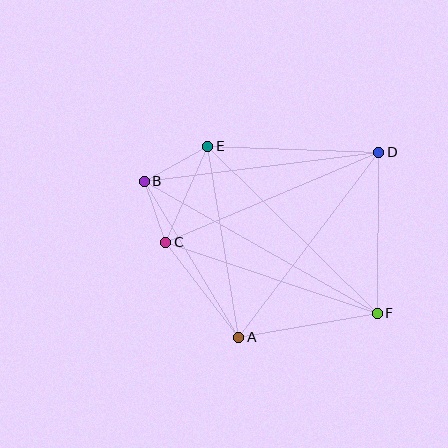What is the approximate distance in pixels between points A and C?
The distance between A and C is approximately 120 pixels.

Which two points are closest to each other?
Points B and C are closest to each other.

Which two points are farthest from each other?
Points B and F are farthest from each other.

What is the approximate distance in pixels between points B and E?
The distance between B and E is approximately 73 pixels.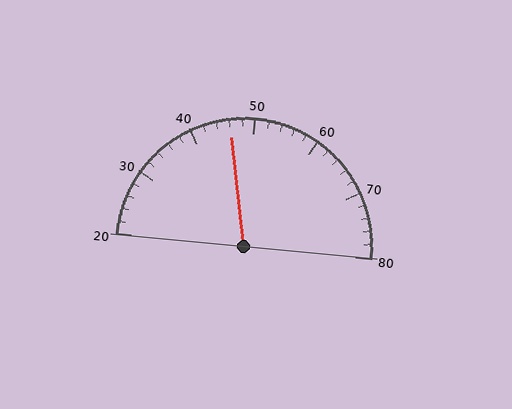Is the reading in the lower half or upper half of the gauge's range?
The reading is in the lower half of the range (20 to 80).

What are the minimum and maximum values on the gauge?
The gauge ranges from 20 to 80.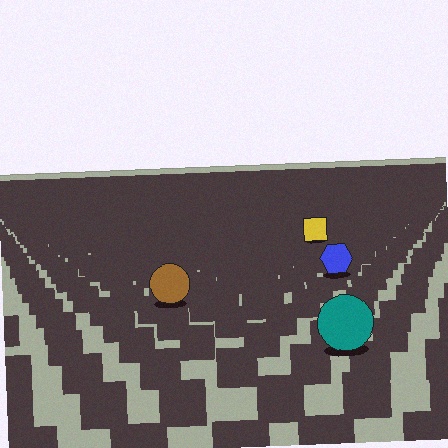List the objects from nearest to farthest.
From nearest to farthest: the teal circle, the brown circle, the blue hexagon, the yellow square.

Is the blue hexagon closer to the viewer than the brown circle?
No. The brown circle is closer — you can tell from the texture gradient: the ground texture is coarser near it.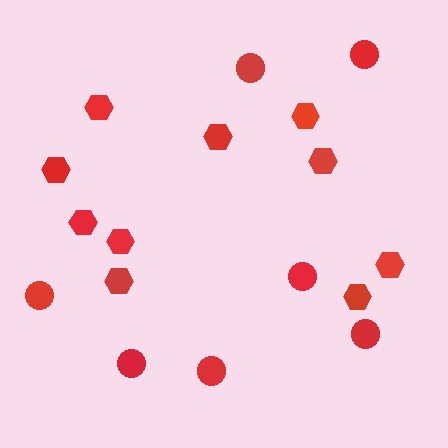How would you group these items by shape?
There are 2 groups: one group of circles (7) and one group of hexagons (10).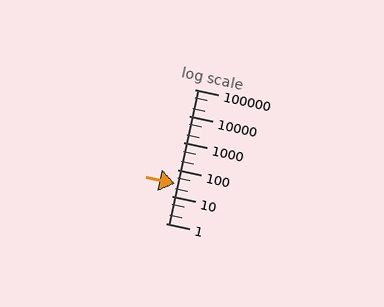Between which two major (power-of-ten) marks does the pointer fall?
The pointer is between 10 and 100.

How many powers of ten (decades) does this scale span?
The scale spans 5 decades, from 1 to 100000.